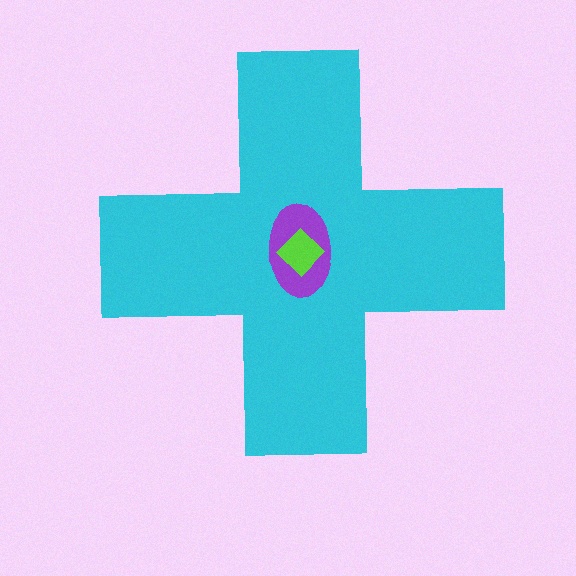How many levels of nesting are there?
3.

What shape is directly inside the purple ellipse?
The lime diamond.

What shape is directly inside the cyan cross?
The purple ellipse.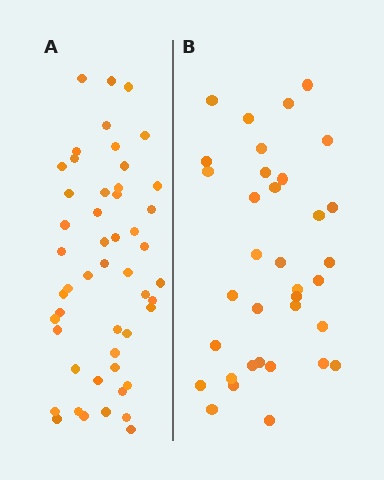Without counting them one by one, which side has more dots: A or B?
Region A (the left region) has more dots.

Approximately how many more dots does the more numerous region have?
Region A has approximately 15 more dots than region B.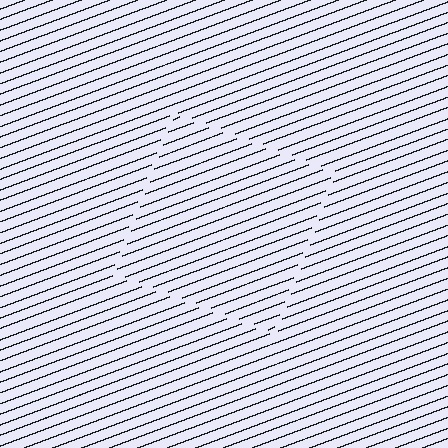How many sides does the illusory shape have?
4 sides — the line-ends trace a square.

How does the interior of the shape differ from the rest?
The interior of the shape contains the same grating, shifted by half a period — the contour is defined by the phase discontinuity where line-ends from the inner and outer gratings abut.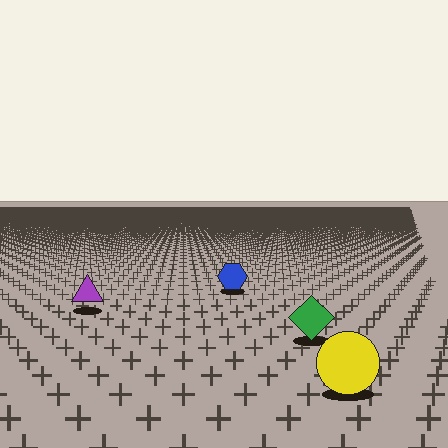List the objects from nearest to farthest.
From nearest to farthest: the yellow circle, the green diamond, the purple triangle, the blue hexagon.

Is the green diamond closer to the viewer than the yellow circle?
No. The yellow circle is closer — you can tell from the texture gradient: the ground texture is coarser near it.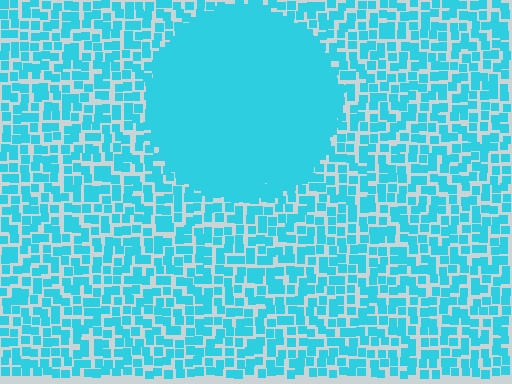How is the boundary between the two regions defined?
The boundary is defined by a change in element density (approximately 2.8x ratio). All elements are the same color, size, and shape.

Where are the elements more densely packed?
The elements are more densely packed inside the circle boundary.